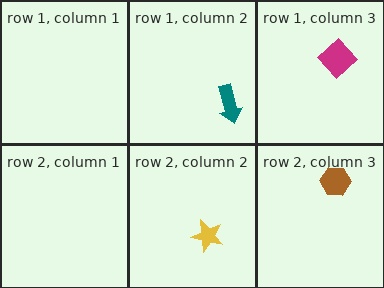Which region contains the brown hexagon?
The row 2, column 3 region.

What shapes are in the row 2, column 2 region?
The yellow star.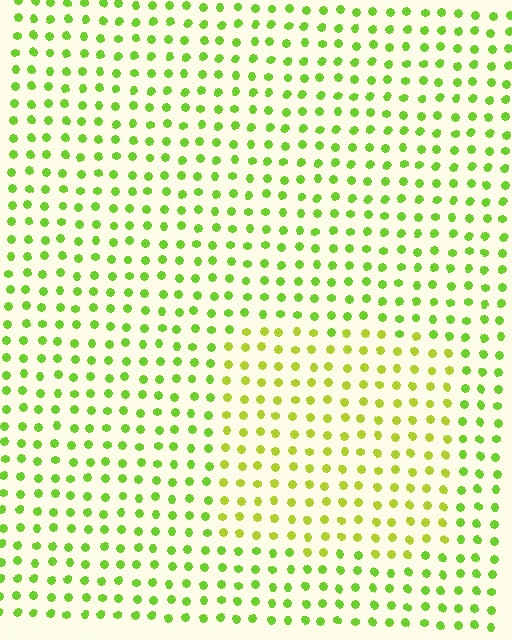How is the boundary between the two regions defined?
The boundary is defined purely by a slight shift in hue (about 25 degrees). Spacing, size, and orientation are identical on both sides.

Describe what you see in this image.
The image is filled with small lime elements in a uniform arrangement. A rectangle-shaped region is visible where the elements are tinted to a slightly different hue, forming a subtle color boundary.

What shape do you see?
I see a rectangle.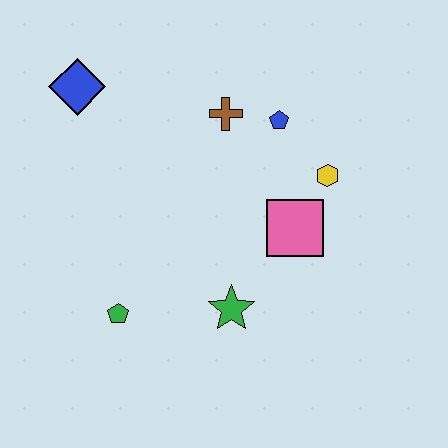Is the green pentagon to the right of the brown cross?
No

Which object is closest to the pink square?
The yellow hexagon is closest to the pink square.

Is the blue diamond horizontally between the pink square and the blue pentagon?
No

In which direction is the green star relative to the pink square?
The green star is below the pink square.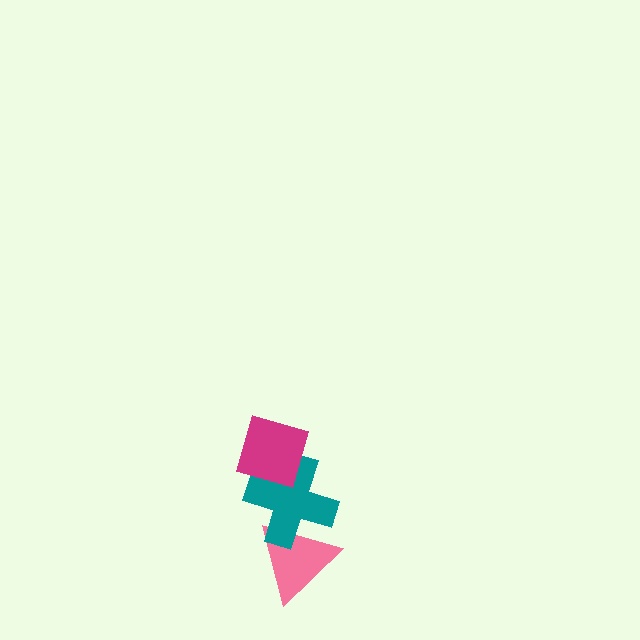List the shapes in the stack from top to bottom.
From top to bottom: the magenta diamond, the teal cross, the pink triangle.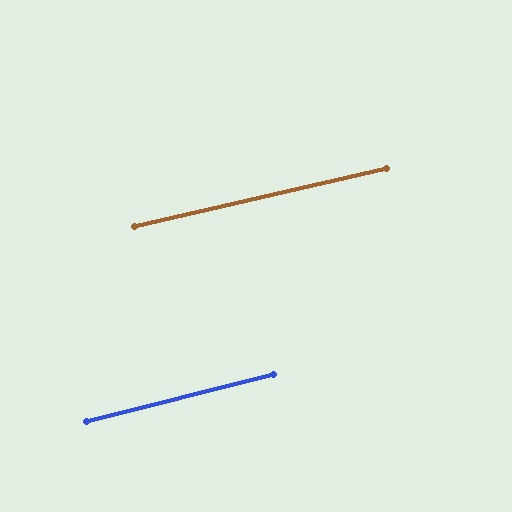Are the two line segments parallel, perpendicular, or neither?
Parallel — their directions differ by only 1.3°.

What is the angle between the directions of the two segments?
Approximately 1 degree.